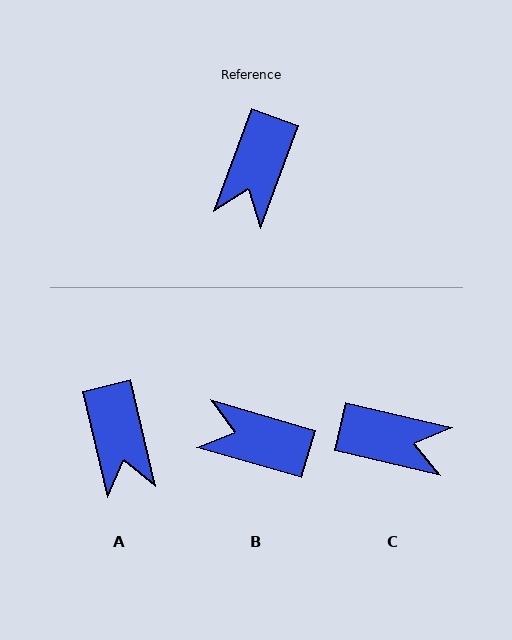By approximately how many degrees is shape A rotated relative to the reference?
Approximately 34 degrees counter-clockwise.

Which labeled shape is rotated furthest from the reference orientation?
C, about 97 degrees away.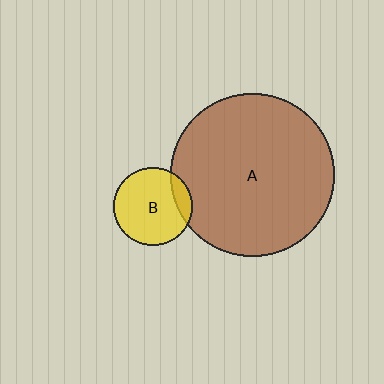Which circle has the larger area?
Circle A (brown).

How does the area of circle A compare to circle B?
Approximately 4.3 times.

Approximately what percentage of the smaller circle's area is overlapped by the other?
Approximately 15%.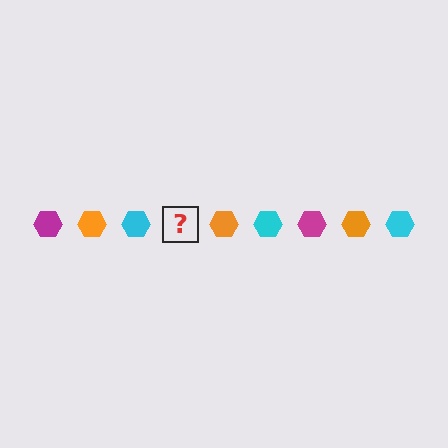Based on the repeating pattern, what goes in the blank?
The blank should be a magenta hexagon.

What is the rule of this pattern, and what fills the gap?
The rule is that the pattern cycles through magenta, orange, cyan hexagons. The gap should be filled with a magenta hexagon.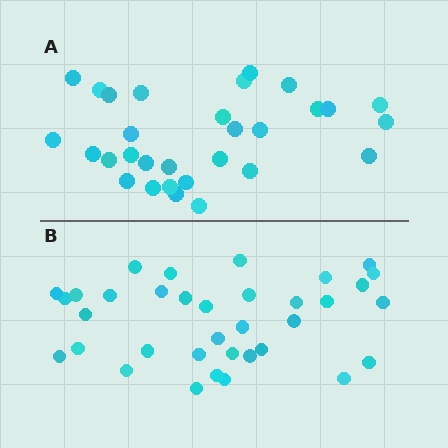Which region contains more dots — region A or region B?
Region B (the bottom region) has more dots.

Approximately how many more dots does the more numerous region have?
Region B has about 5 more dots than region A.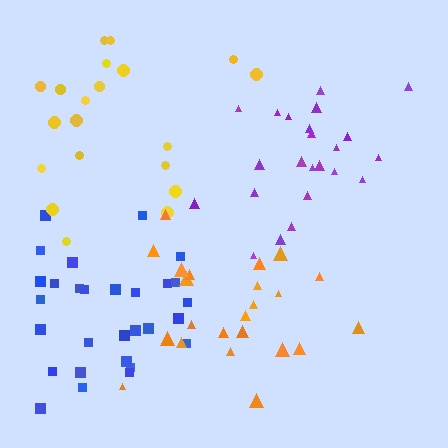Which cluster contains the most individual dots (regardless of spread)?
Blue (29).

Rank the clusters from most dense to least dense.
purple, blue, orange, yellow.